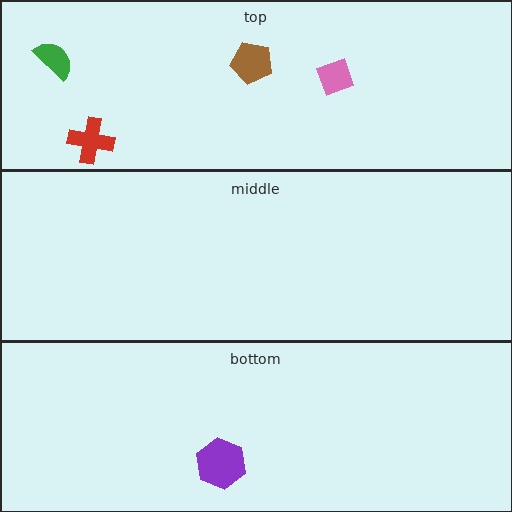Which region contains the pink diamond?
The top region.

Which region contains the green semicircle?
The top region.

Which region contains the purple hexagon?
The bottom region.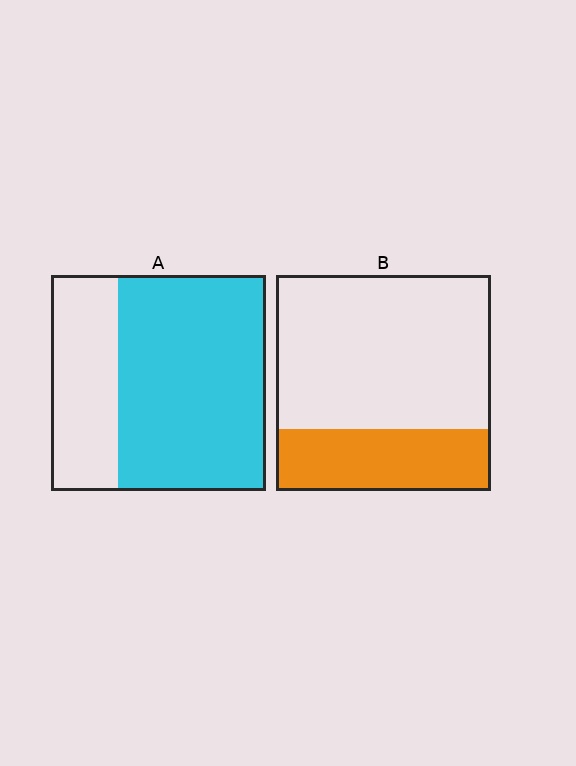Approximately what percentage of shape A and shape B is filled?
A is approximately 70% and B is approximately 30%.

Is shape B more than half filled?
No.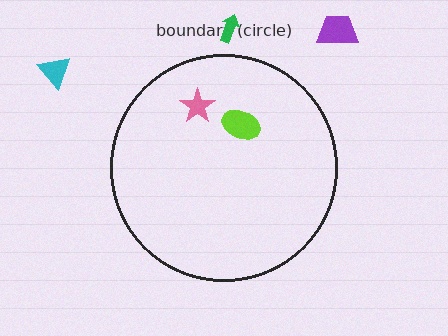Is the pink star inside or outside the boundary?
Inside.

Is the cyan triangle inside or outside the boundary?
Outside.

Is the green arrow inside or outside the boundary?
Outside.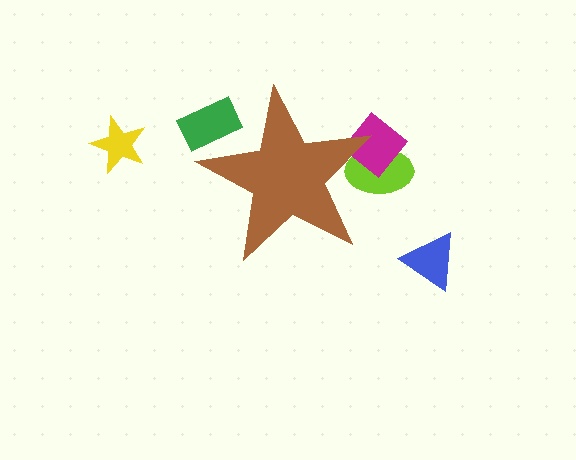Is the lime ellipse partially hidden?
Yes, the lime ellipse is partially hidden behind the brown star.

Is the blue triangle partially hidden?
No, the blue triangle is fully visible.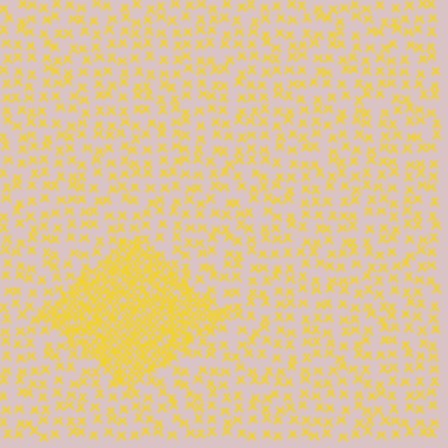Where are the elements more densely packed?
The elements are more densely packed inside the diamond boundary.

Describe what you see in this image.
The image contains small yellow elements arranged at two different densities. A diamond-shaped region is visible where the elements are more densely packed than the surrounding area.